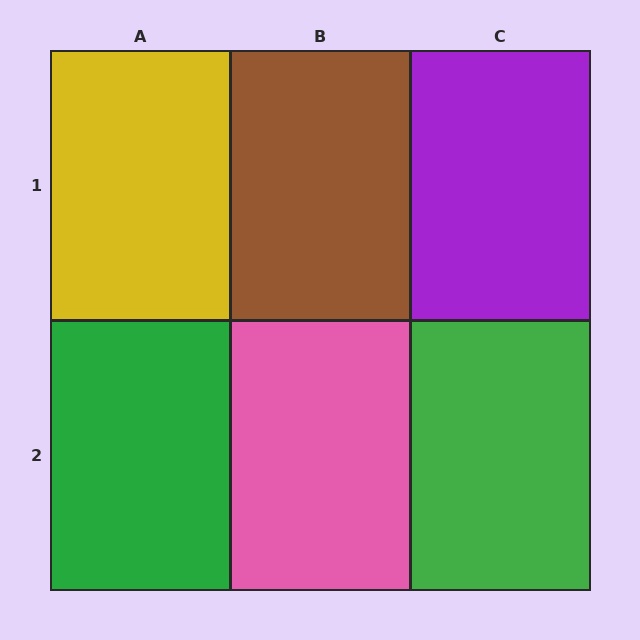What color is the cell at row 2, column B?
Pink.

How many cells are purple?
1 cell is purple.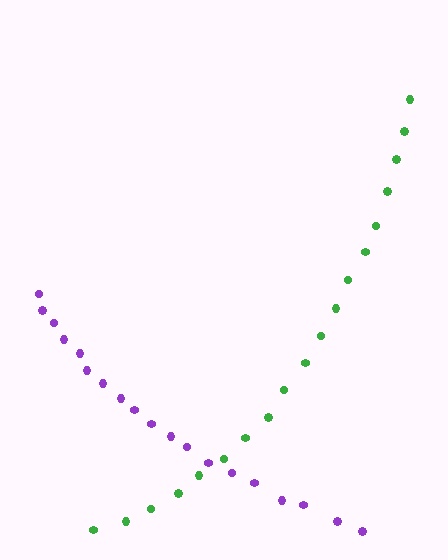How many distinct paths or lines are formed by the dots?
There are 2 distinct paths.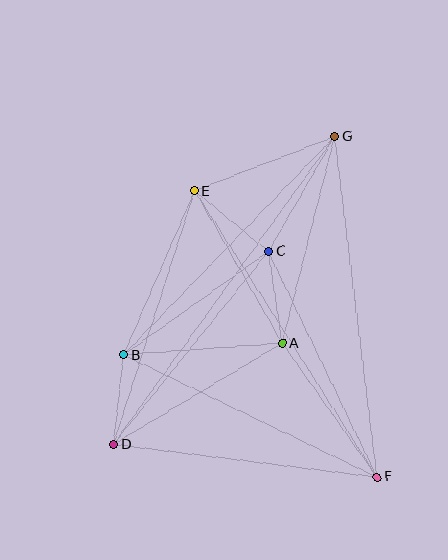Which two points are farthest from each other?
Points D and G are farthest from each other.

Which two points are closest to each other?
Points B and D are closest to each other.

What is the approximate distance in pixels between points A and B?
The distance between A and B is approximately 158 pixels.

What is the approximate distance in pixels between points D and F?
The distance between D and F is approximately 265 pixels.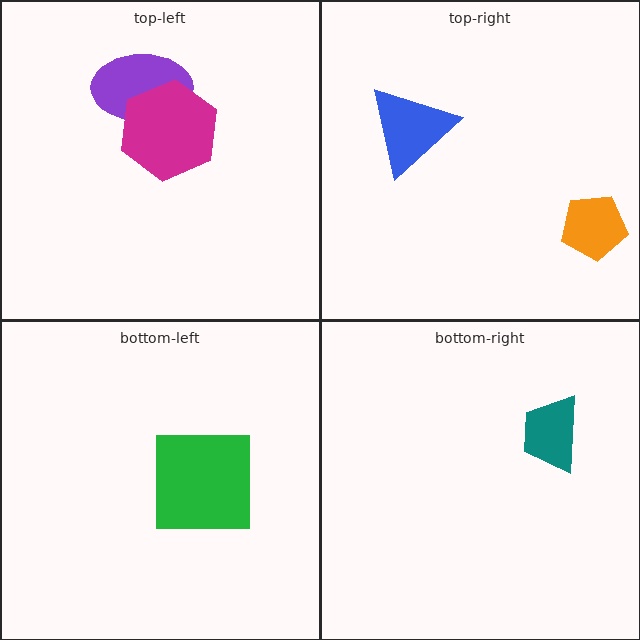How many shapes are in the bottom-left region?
1.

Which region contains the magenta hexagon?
The top-left region.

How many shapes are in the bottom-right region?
1.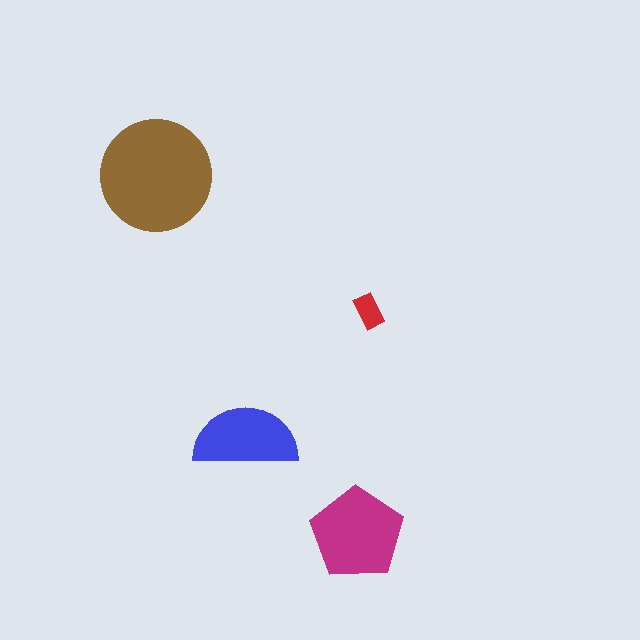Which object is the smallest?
The red rectangle.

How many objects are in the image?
There are 4 objects in the image.